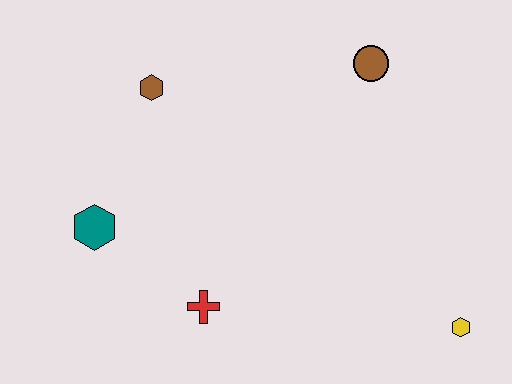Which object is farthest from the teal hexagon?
The yellow hexagon is farthest from the teal hexagon.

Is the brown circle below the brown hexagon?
No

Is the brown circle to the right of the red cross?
Yes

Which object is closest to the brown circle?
The brown hexagon is closest to the brown circle.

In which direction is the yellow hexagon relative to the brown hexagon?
The yellow hexagon is to the right of the brown hexagon.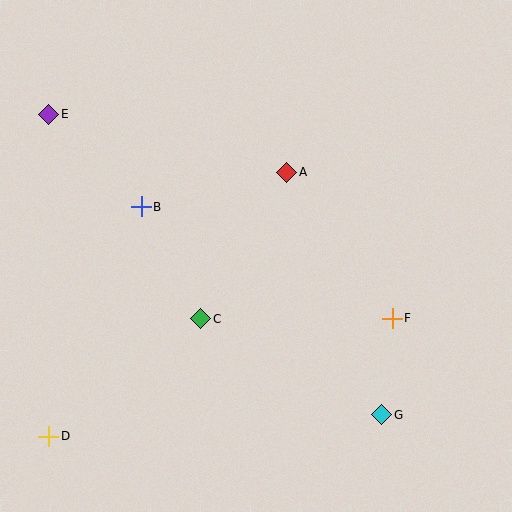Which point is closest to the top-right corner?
Point A is closest to the top-right corner.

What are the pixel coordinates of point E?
Point E is at (49, 114).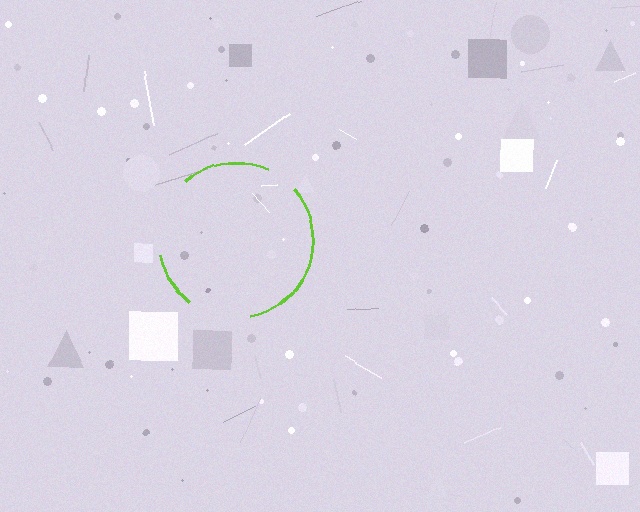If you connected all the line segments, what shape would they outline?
They would outline a circle.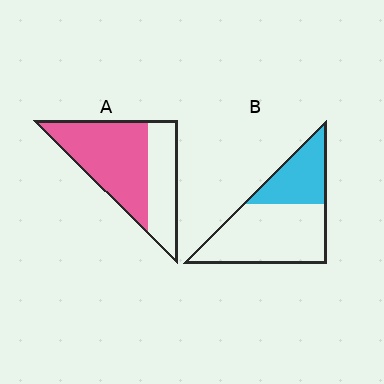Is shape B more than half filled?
No.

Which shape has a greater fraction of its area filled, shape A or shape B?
Shape A.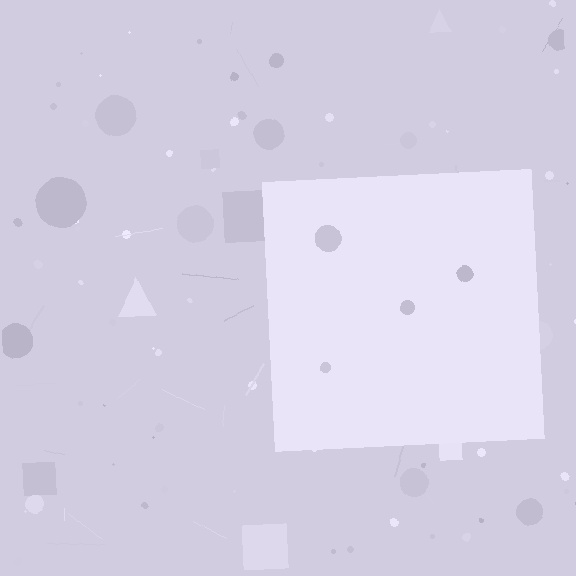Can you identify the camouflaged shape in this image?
The camouflaged shape is a square.